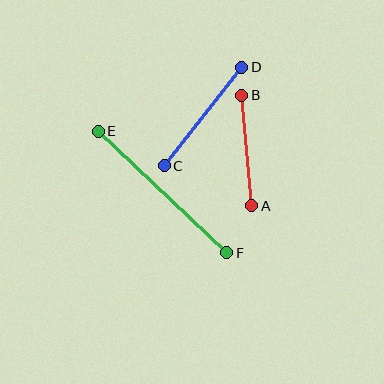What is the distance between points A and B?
The distance is approximately 111 pixels.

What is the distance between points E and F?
The distance is approximately 177 pixels.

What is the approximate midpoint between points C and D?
The midpoint is at approximately (203, 116) pixels.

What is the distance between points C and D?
The distance is approximately 125 pixels.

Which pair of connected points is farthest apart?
Points E and F are farthest apart.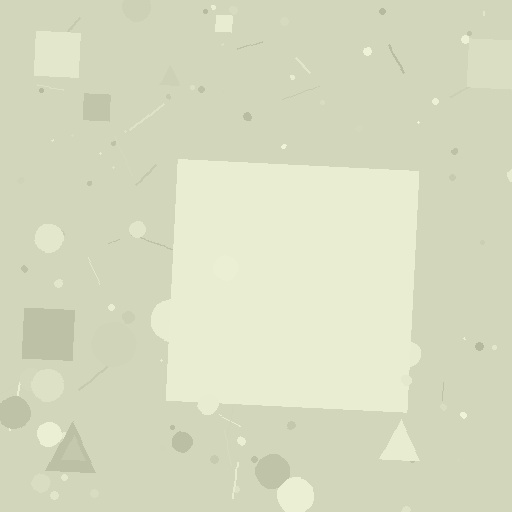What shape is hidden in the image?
A square is hidden in the image.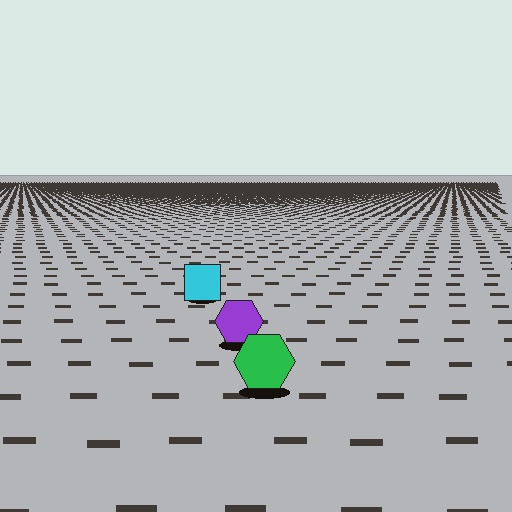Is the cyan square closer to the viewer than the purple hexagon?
No. The purple hexagon is closer — you can tell from the texture gradient: the ground texture is coarser near it.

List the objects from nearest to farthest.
From nearest to farthest: the green hexagon, the purple hexagon, the cyan square.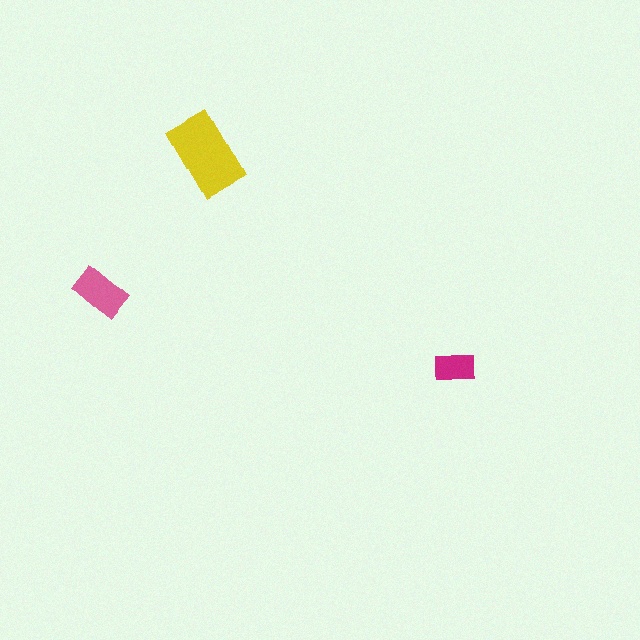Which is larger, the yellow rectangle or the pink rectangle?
The yellow one.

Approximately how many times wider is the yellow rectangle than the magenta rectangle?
About 2 times wider.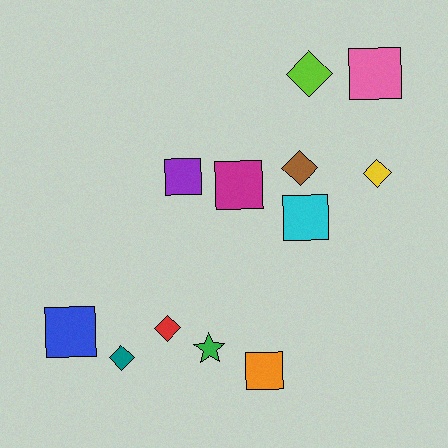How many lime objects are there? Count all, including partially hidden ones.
There is 1 lime object.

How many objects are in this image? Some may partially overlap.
There are 12 objects.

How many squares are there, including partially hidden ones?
There are 6 squares.